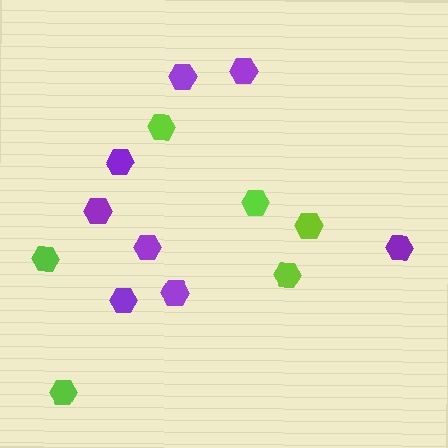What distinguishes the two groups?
There are 2 groups: one group of purple hexagons (8) and one group of lime hexagons (6).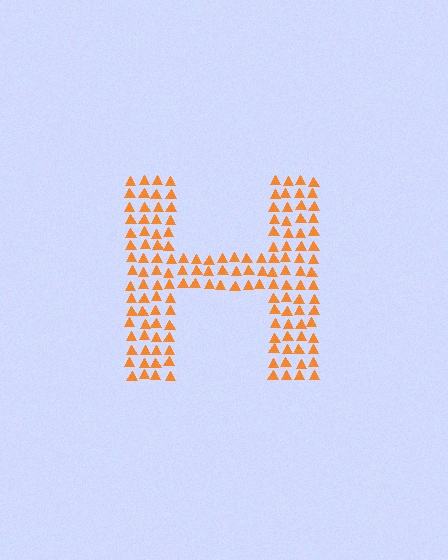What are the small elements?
The small elements are triangles.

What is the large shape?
The large shape is the letter H.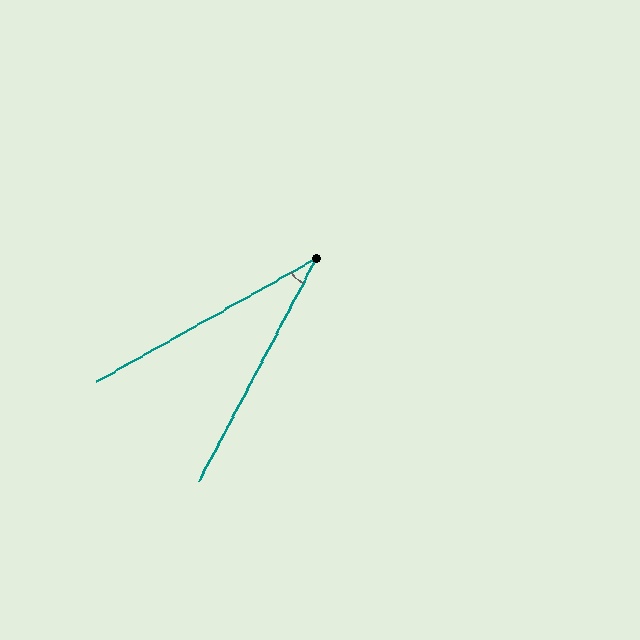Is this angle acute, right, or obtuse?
It is acute.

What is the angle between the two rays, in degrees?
Approximately 33 degrees.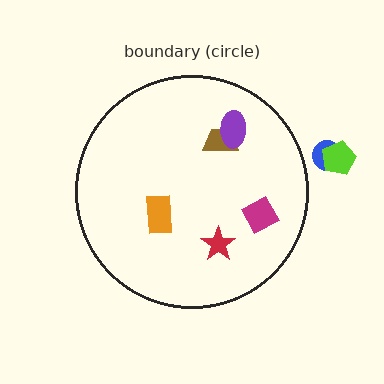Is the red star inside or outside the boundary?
Inside.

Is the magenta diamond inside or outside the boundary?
Inside.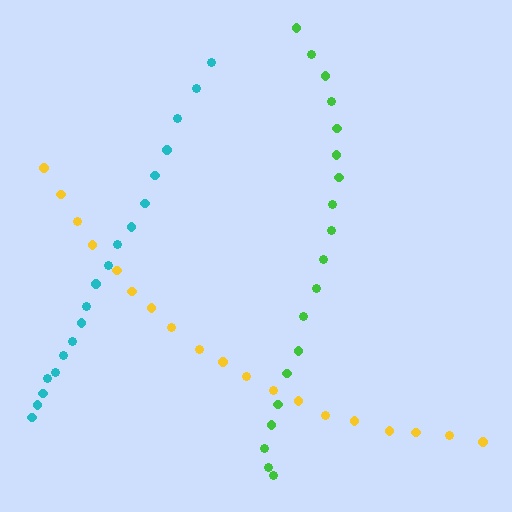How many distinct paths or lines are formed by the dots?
There are 3 distinct paths.